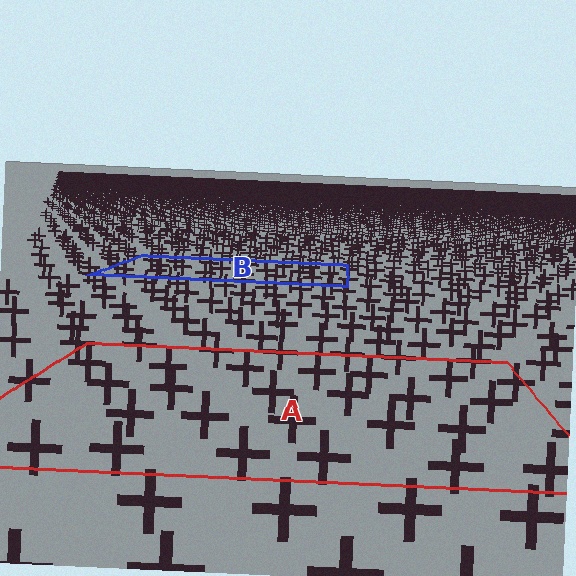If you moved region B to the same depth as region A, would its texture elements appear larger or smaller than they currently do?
They would appear larger. At a closer depth, the same texture elements are projected at a bigger on-screen size.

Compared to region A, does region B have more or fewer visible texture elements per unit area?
Region B has more texture elements per unit area — they are packed more densely because it is farther away.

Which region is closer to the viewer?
Region A is closer. The texture elements there are larger and more spread out.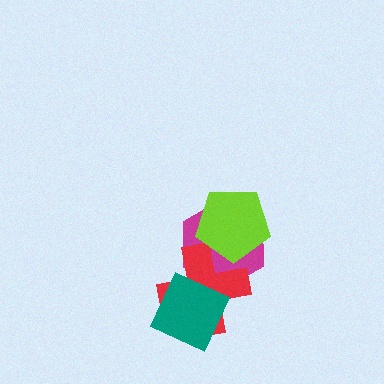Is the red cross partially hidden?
Yes, it is partially covered by another shape.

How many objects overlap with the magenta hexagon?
2 objects overlap with the magenta hexagon.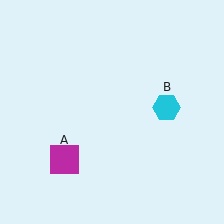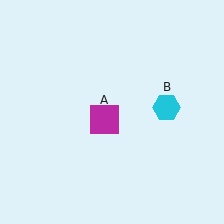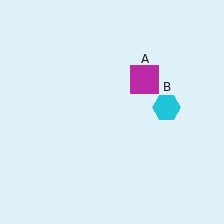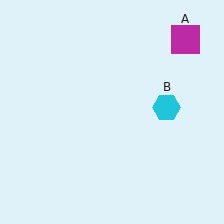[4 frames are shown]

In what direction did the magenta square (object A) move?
The magenta square (object A) moved up and to the right.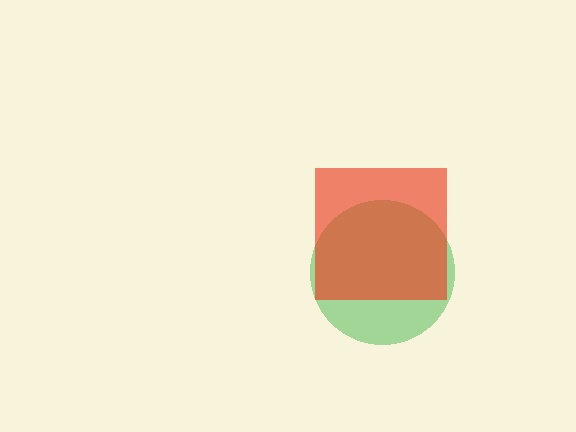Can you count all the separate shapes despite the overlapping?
Yes, there are 2 separate shapes.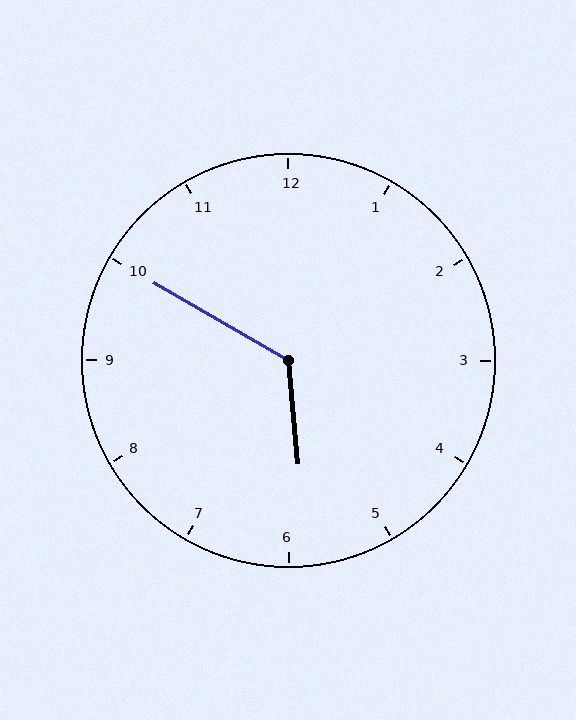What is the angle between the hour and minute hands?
Approximately 125 degrees.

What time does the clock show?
5:50.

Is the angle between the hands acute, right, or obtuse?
It is obtuse.